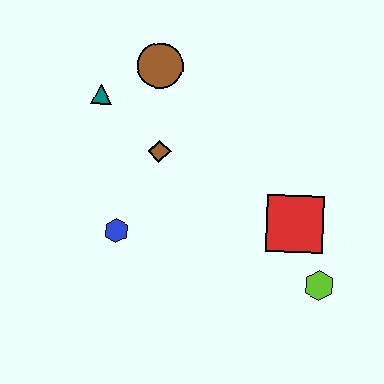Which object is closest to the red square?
The lime hexagon is closest to the red square.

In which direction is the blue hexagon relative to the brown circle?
The blue hexagon is below the brown circle.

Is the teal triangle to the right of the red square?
No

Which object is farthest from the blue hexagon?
The lime hexagon is farthest from the blue hexagon.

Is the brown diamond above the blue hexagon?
Yes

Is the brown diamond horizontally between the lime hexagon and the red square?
No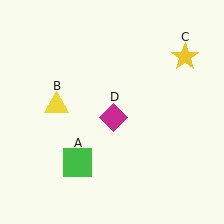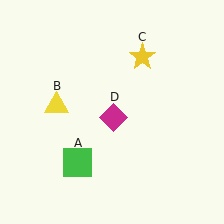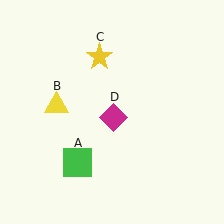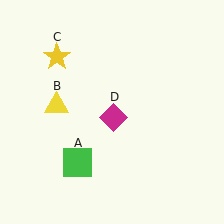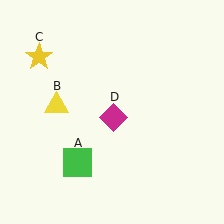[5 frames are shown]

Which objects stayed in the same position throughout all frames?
Green square (object A) and yellow triangle (object B) and magenta diamond (object D) remained stationary.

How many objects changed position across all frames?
1 object changed position: yellow star (object C).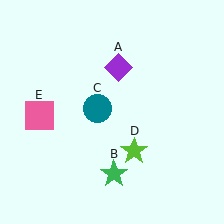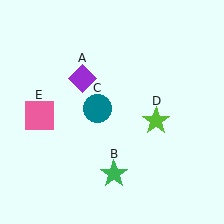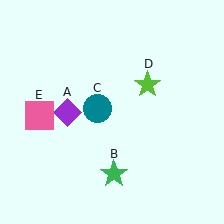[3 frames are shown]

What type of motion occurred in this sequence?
The purple diamond (object A), lime star (object D) rotated counterclockwise around the center of the scene.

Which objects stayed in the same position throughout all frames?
Green star (object B) and teal circle (object C) and pink square (object E) remained stationary.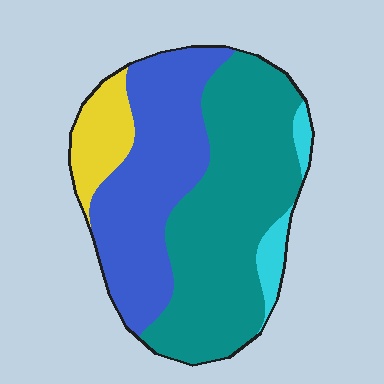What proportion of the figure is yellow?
Yellow takes up about one tenth (1/10) of the figure.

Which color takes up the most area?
Teal, at roughly 50%.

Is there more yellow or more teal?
Teal.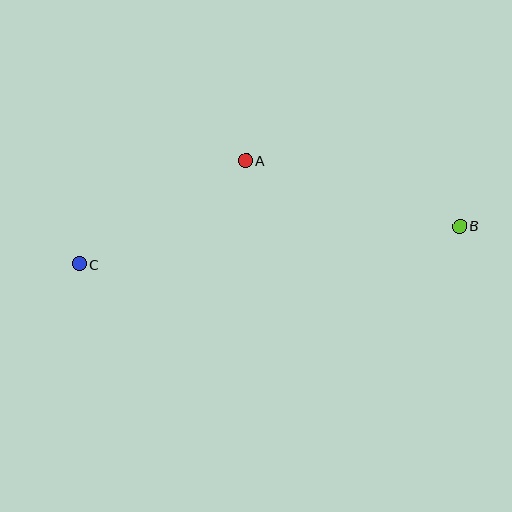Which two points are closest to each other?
Points A and C are closest to each other.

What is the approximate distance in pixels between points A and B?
The distance between A and B is approximately 224 pixels.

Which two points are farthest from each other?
Points B and C are farthest from each other.